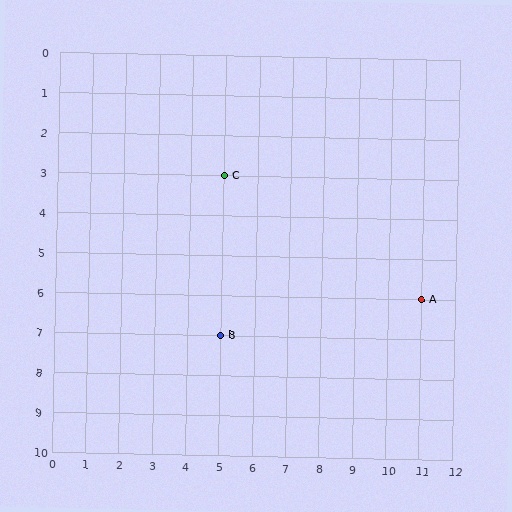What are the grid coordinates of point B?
Point B is at grid coordinates (5, 7).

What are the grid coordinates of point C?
Point C is at grid coordinates (5, 3).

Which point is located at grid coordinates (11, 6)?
Point A is at (11, 6).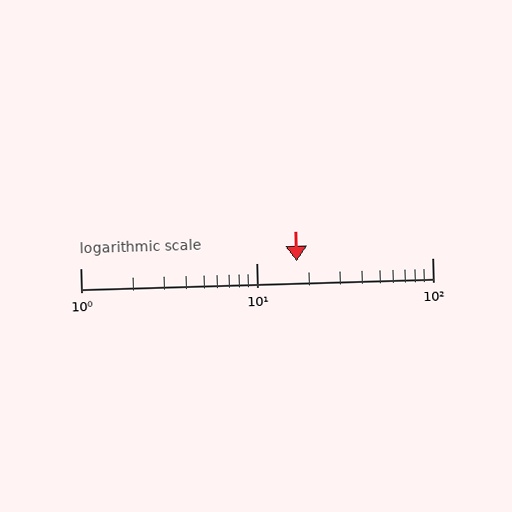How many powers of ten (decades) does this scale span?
The scale spans 2 decades, from 1 to 100.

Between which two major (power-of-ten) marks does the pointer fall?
The pointer is between 10 and 100.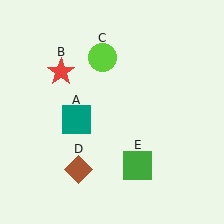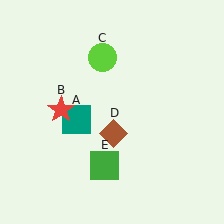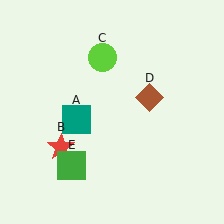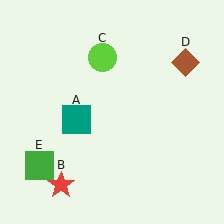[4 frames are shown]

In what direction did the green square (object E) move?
The green square (object E) moved left.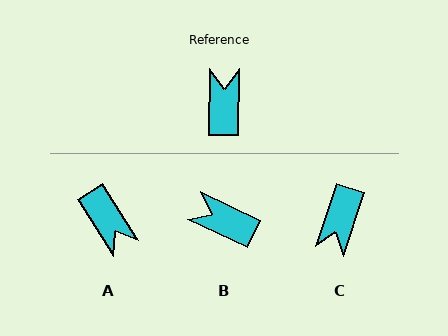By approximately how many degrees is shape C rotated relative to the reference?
Approximately 162 degrees counter-clockwise.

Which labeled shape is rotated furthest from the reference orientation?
C, about 162 degrees away.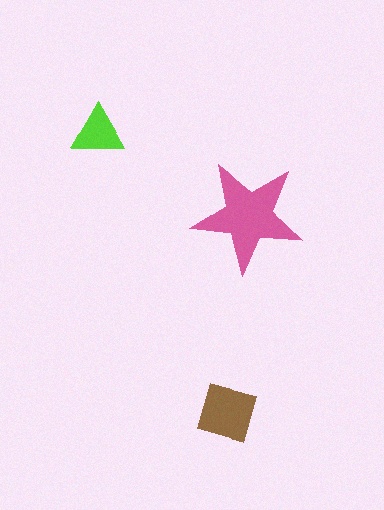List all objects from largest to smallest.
The pink star, the brown diamond, the lime triangle.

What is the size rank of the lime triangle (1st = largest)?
3rd.